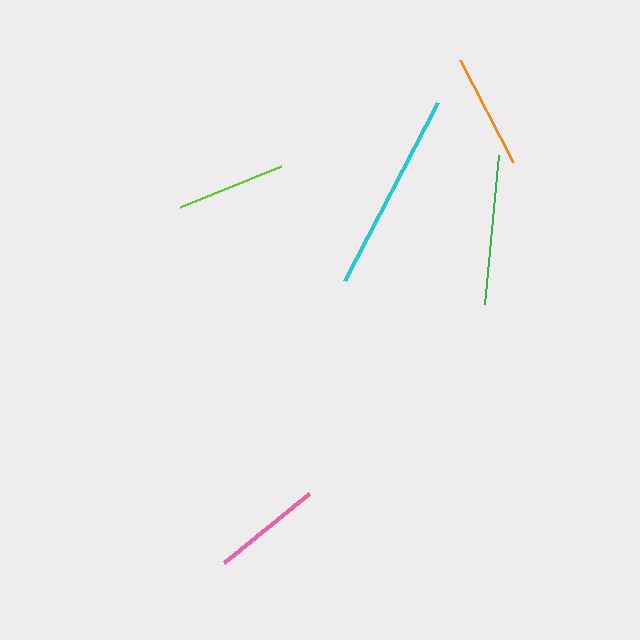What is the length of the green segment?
The green segment is approximately 150 pixels long.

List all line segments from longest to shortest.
From longest to shortest: cyan, green, orange, pink, lime.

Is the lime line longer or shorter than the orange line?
The orange line is longer than the lime line.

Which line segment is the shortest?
The lime line is the shortest at approximately 109 pixels.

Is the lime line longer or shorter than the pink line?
The pink line is longer than the lime line.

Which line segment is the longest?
The cyan line is the longest at approximately 201 pixels.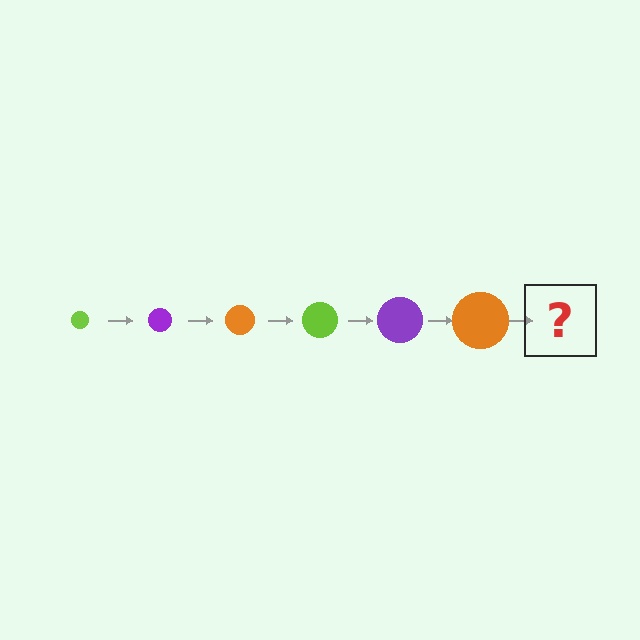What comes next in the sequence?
The next element should be a lime circle, larger than the previous one.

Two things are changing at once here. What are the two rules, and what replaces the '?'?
The two rules are that the circle grows larger each step and the color cycles through lime, purple, and orange. The '?' should be a lime circle, larger than the previous one.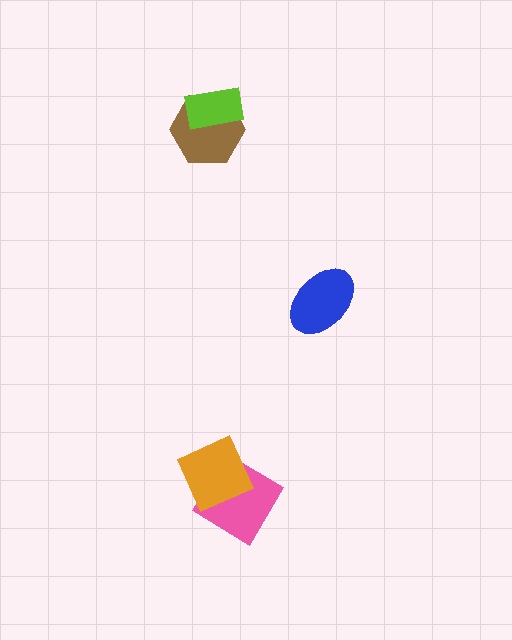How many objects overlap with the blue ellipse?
0 objects overlap with the blue ellipse.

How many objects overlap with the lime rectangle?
1 object overlaps with the lime rectangle.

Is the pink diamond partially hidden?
Yes, it is partially covered by another shape.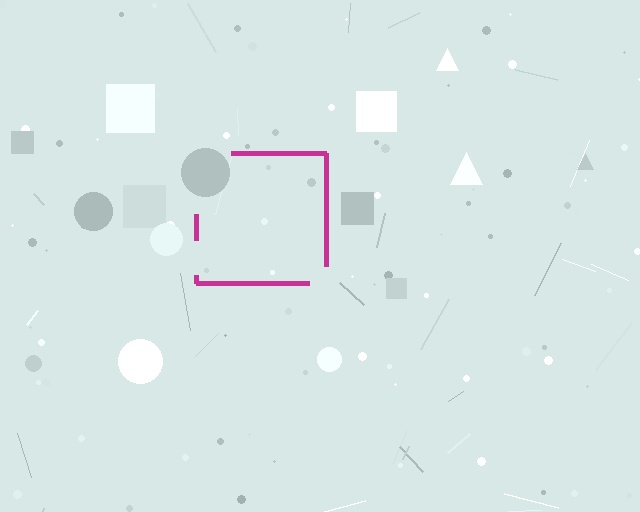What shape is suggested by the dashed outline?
The dashed outline suggests a square.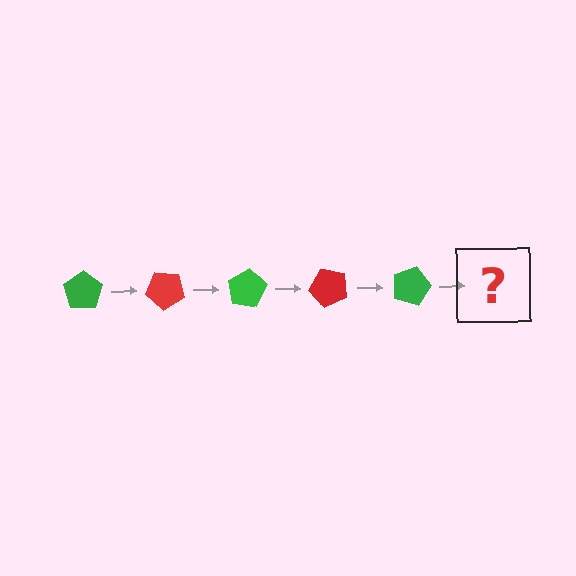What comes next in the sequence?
The next element should be a red pentagon, rotated 200 degrees from the start.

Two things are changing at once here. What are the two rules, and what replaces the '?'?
The two rules are that it rotates 40 degrees each step and the color cycles through green and red. The '?' should be a red pentagon, rotated 200 degrees from the start.